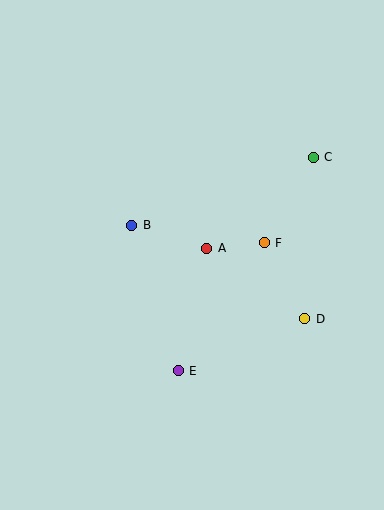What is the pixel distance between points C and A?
The distance between C and A is 140 pixels.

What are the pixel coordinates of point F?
Point F is at (264, 243).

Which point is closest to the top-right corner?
Point C is closest to the top-right corner.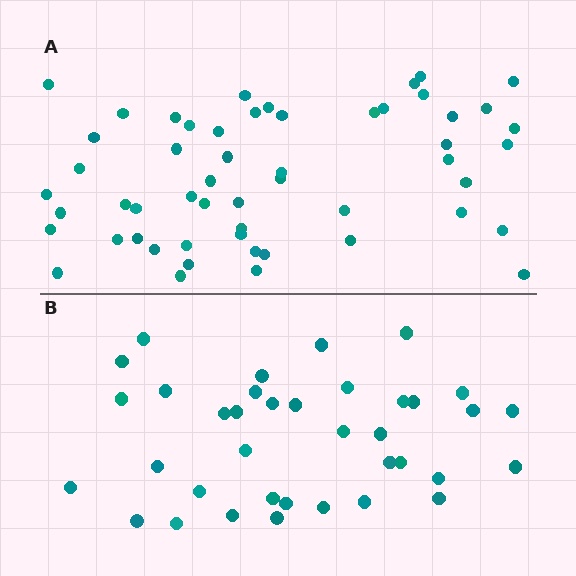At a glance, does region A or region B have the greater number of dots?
Region A (the top region) has more dots.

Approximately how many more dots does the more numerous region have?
Region A has approximately 15 more dots than region B.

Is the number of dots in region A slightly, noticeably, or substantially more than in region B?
Region A has substantially more. The ratio is roughly 1.5 to 1.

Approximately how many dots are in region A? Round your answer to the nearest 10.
About 50 dots. (The exact count is 54, which rounds to 50.)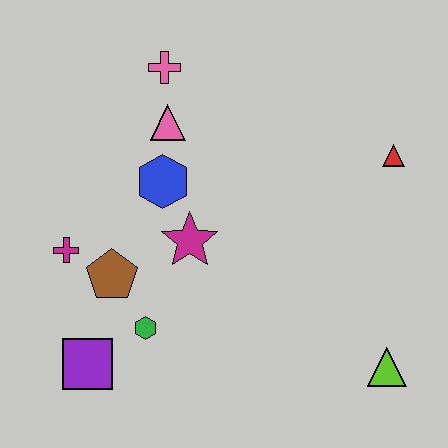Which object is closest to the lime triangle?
The red triangle is closest to the lime triangle.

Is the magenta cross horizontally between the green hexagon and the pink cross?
No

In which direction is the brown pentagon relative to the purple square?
The brown pentagon is above the purple square.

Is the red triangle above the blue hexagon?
Yes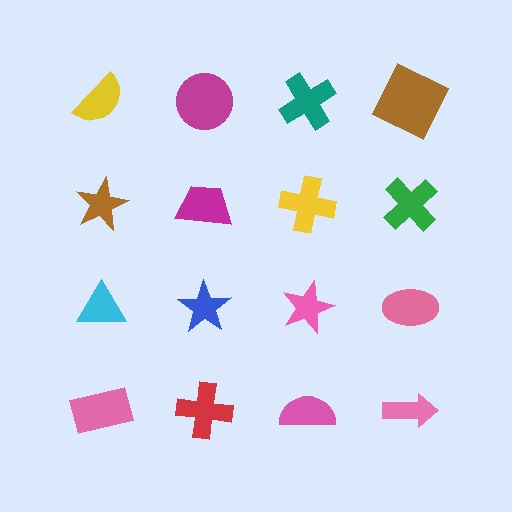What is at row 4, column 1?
A pink rectangle.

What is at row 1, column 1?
A yellow semicircle.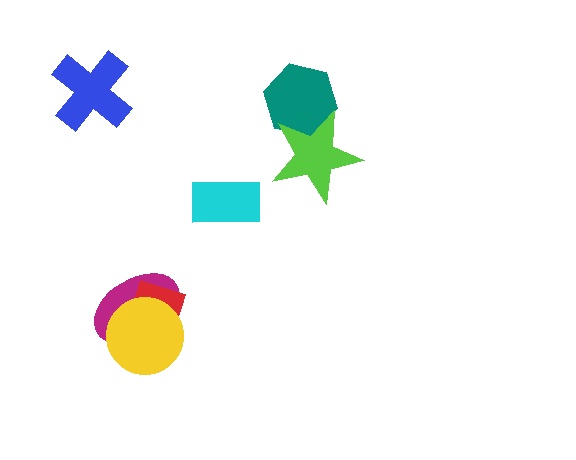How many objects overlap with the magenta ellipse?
2 objects overlap with the magenta ellipse.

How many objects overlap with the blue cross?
0 objects overlap with the blue cross.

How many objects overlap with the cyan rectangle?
0 objects overlap with the cyan rectangle.